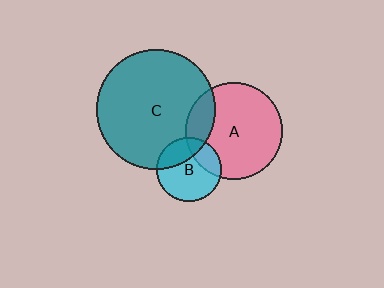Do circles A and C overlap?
Yes.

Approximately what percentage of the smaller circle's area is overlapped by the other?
Approximately 20%.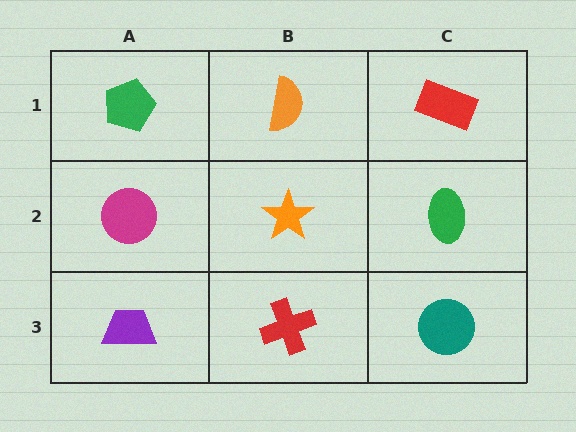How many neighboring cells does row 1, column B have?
3.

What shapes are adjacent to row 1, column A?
A magenta circle (row 2, column A), an orange semicircle (row 1, column B).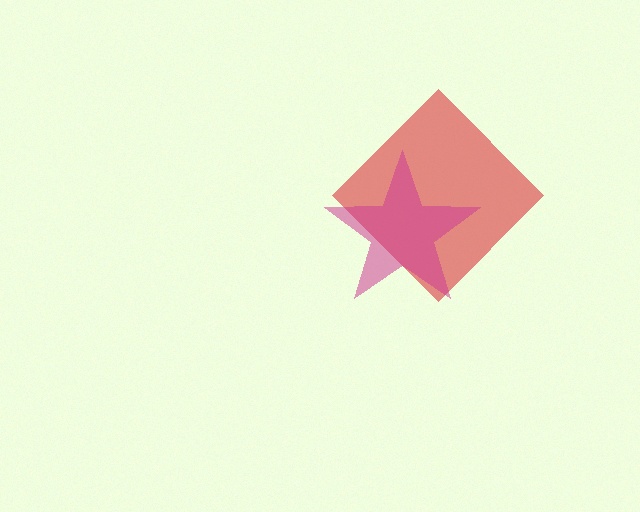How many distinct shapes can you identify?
There are 2 distinct shapes: a red diamond, a magenta star.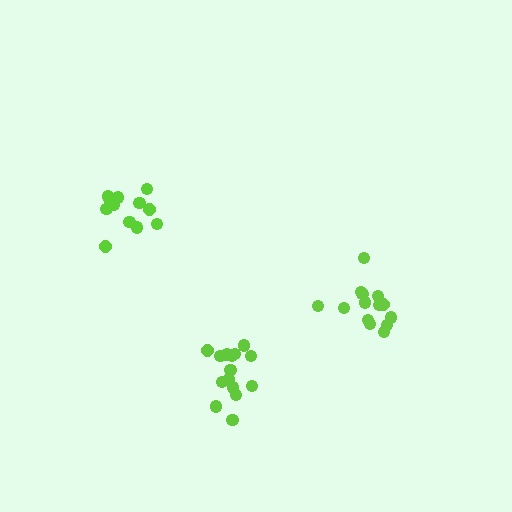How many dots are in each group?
Group 1: 15 dots, Group 2: 14 dots, Group 3: 12 dots (41 total).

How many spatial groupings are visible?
There are 3 spatial groupings.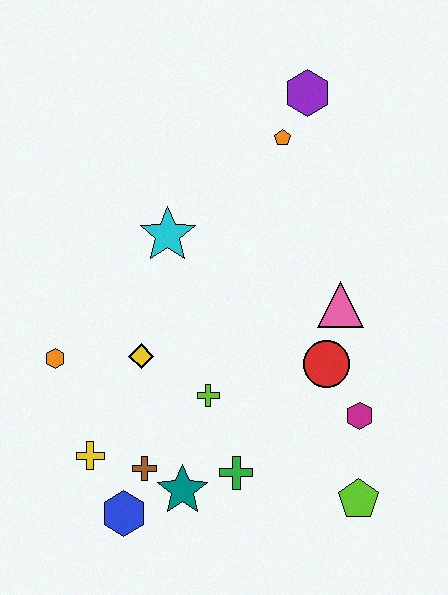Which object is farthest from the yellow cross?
The purple hexagon is farthest from the yellow cross.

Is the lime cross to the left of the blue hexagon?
No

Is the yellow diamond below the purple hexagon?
Yes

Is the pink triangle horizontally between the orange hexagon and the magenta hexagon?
Yes